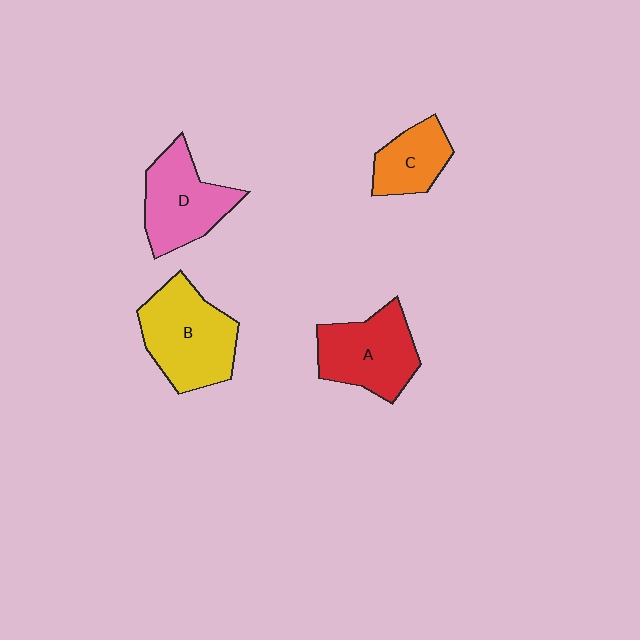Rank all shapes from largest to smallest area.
From largest to smallest: B (yellow), A (red), D (pink), C (orange).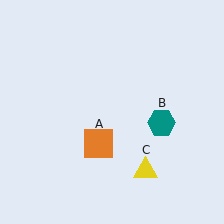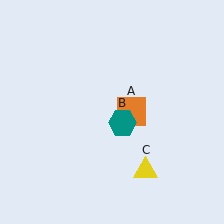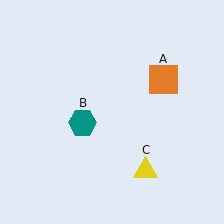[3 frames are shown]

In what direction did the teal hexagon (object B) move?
The teal hexagon (object B) moved left.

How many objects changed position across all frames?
2 objects changed position: orange square (object A), teal hexagon (object B).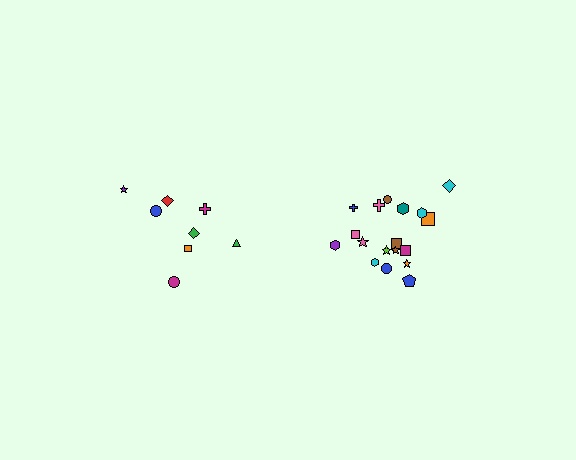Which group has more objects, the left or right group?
The right group.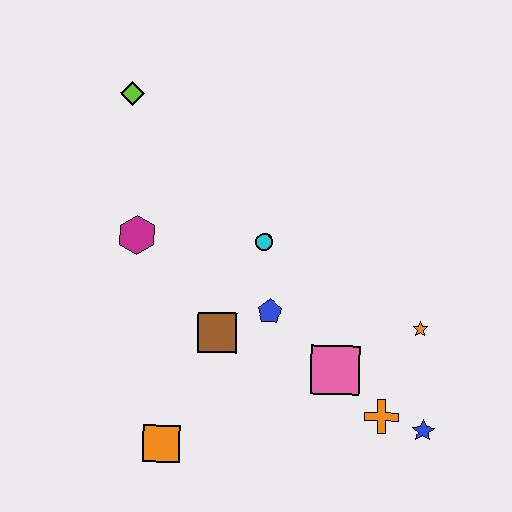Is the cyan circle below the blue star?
No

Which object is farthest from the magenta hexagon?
The blue star is farthest from the magenta hexagon.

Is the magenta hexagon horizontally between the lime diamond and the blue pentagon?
Yes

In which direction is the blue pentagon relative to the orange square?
The blue pentagon is above the orange square.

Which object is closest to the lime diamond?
The magenta hexagon is closest to the lime diamond.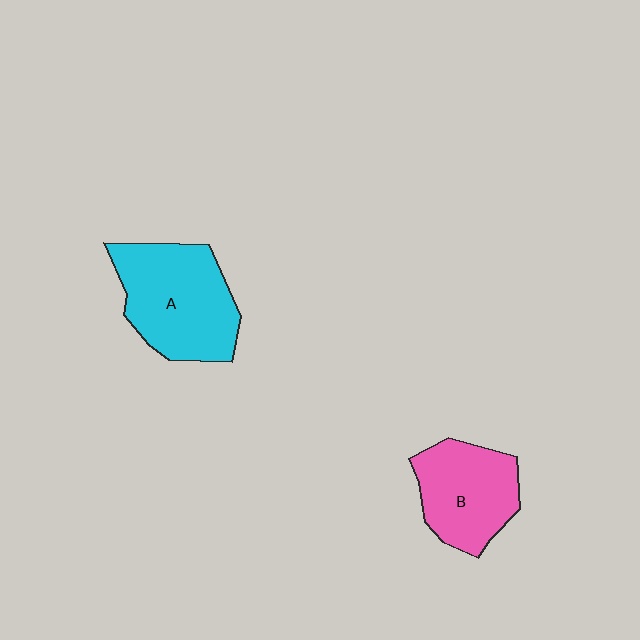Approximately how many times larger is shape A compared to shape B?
Approximately 1.3 times.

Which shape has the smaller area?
Shape B (pink).